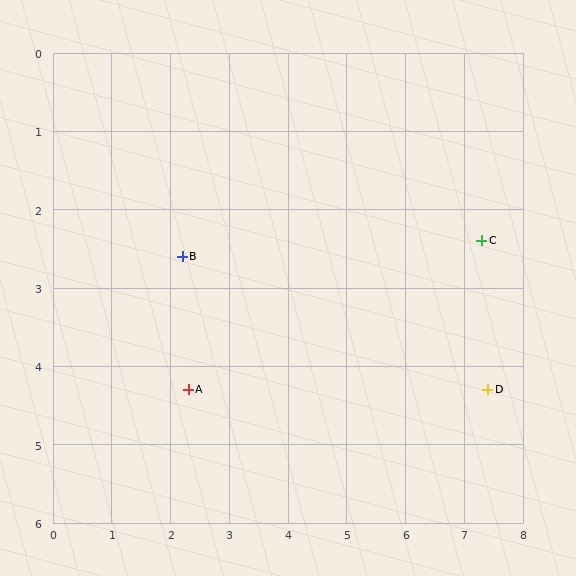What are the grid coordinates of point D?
Point D is at approximately (7.4, 4.3).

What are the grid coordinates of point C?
Point C is at approximately (7.3, 2.4).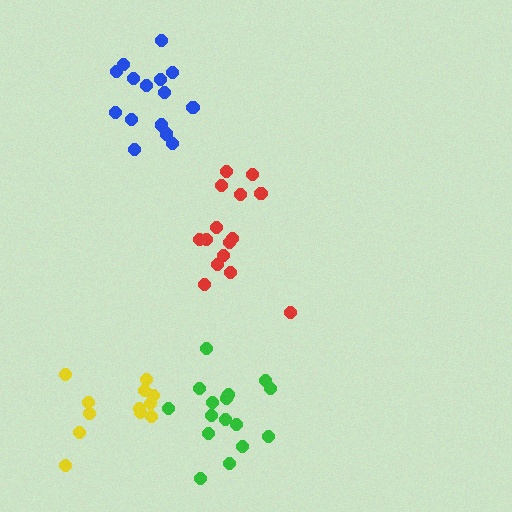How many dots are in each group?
Group 1: 12 dots, Group 2: 15 dots, Group 3: 15 dots, Group 4: 17 dots (59 total).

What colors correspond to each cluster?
The clusters are colored: yellow, red, blue, green.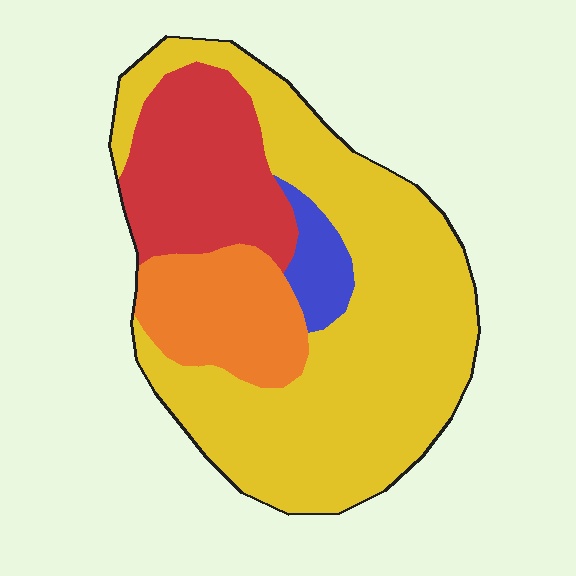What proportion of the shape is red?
Red covers around 20% of the shape.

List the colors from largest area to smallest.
From largest to smallest: yellow, red, orange, blue.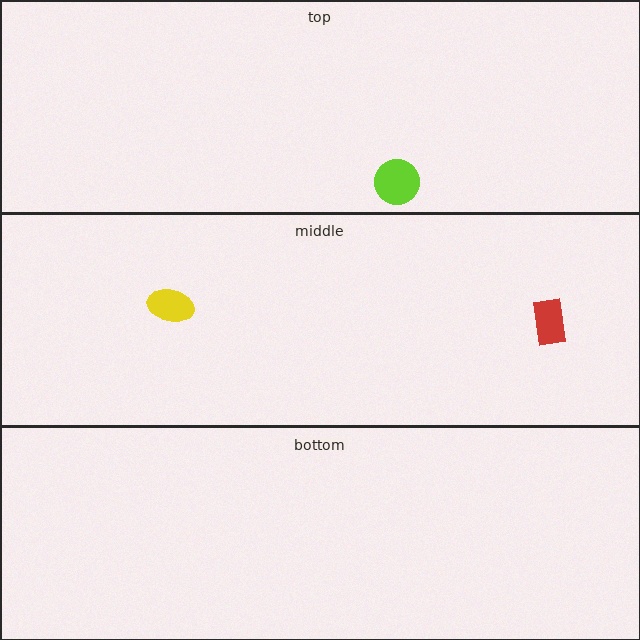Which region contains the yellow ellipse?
The middle region.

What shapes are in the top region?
The lime circle.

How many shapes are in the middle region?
2.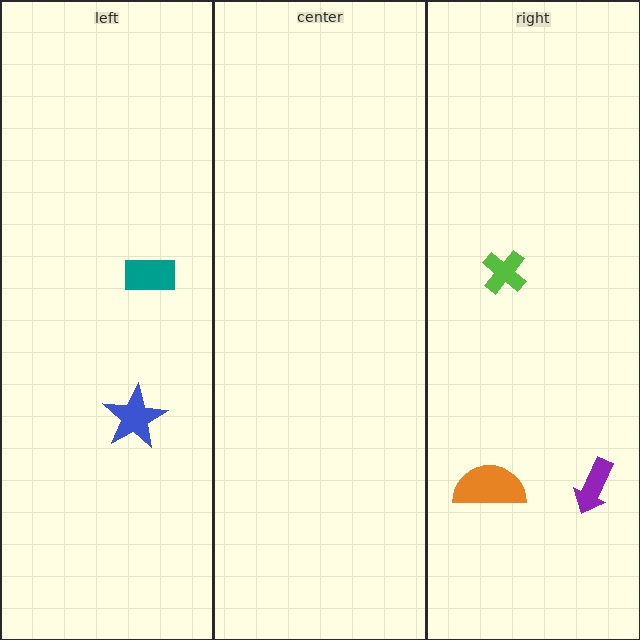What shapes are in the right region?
The orange semicircle, the purple arrow, the lime cross.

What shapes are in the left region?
The blue star, the teal rectangle.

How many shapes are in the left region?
2.